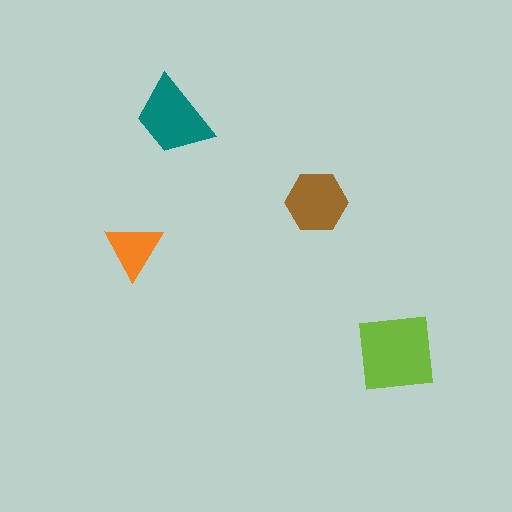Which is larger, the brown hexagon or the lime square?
The lime square.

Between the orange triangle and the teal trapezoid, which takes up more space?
The teal trapezoid.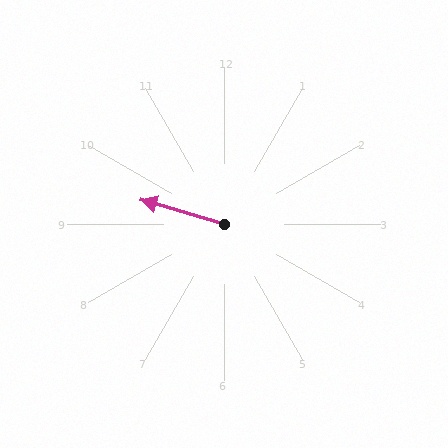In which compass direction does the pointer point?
West.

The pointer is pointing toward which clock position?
Roughly 10 o'clock.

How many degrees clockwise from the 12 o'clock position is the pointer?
Approximately 287 degrees.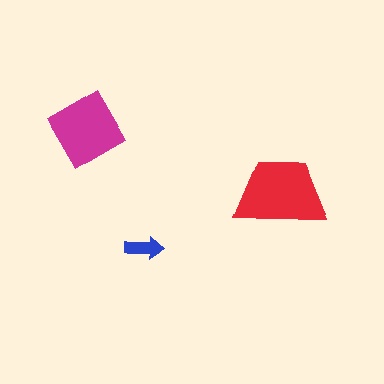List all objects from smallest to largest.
The blue arrow, the magenta diamond, the red trapezoid.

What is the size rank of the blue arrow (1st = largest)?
3rd.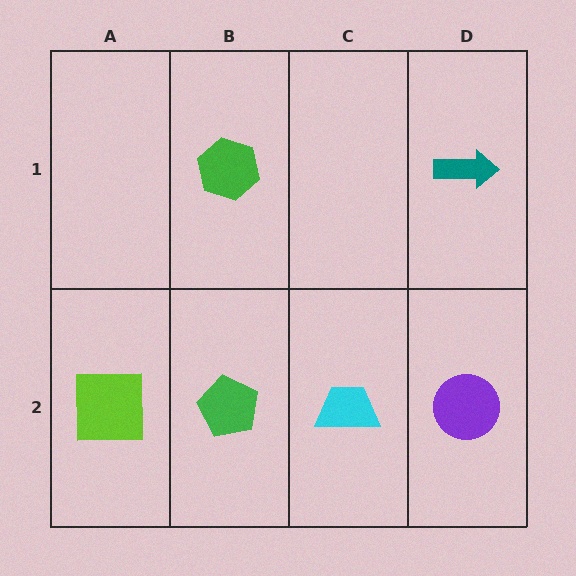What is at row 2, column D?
A purple circle.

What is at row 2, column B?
A green pentagon.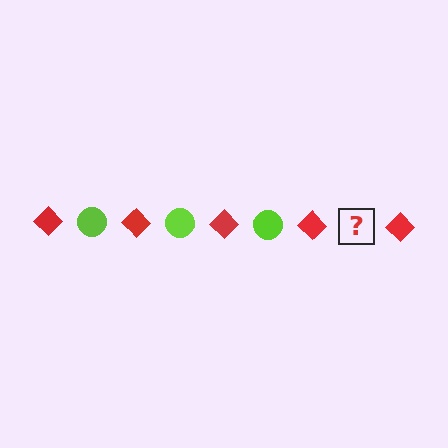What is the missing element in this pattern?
The missing element is a lime circle.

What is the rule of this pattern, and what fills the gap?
The rule is that the pattern alternates between red diamond and lime circle. The gap should be filled with a lime circle.